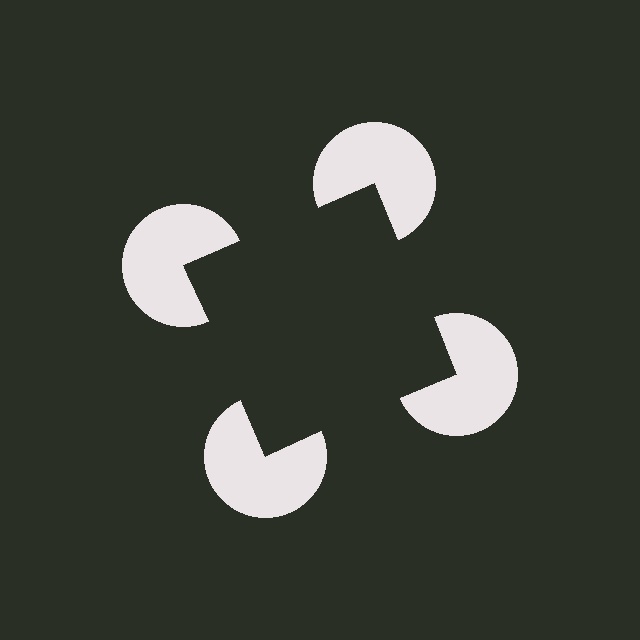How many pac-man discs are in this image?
There are 4 — one at each vertex of the illusory square.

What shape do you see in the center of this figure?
An illusory square — its edges are inferred from the aligned wedge cuts in the pac-man discs, not physically drawn.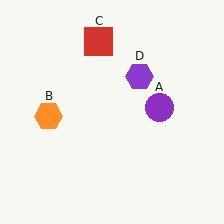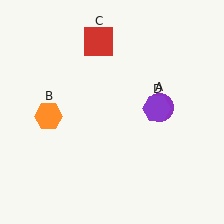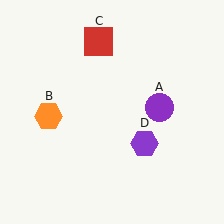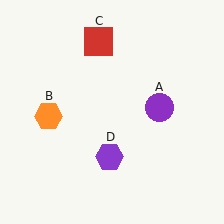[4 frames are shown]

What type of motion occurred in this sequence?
The purple hexagon (object D) rotated clockwise around the center of the scene.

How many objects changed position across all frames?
1 object changed position: purple hexagon (object D).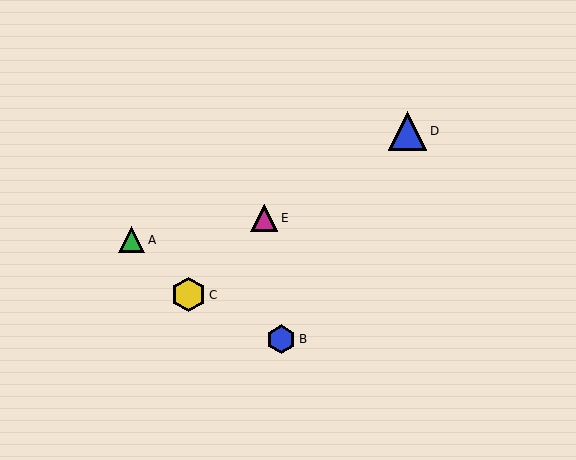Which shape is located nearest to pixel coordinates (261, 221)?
The magenta triangle (labeled E) at (264, 218) is nearest to that location.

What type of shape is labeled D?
Shape D is a blue triangle.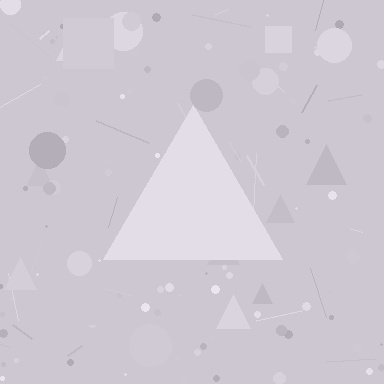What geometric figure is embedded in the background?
A triangle is embedded in the background.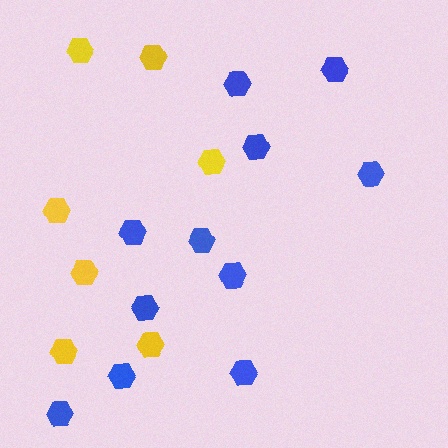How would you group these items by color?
There are 2 groups: one group of yellow hexagons (7) and one group of blue hexagons (11).